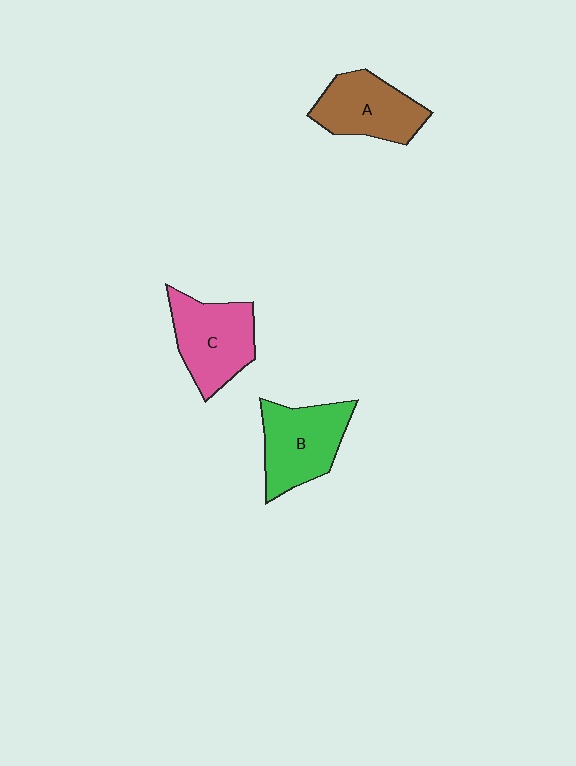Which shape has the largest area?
Shape B (green).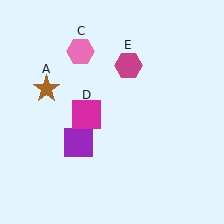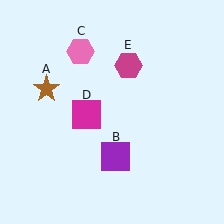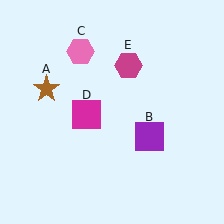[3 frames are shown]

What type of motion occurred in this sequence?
The purple square (object B) rotated counterclockwise around the center of the scene.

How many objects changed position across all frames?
1 object changed position: purple square (object B).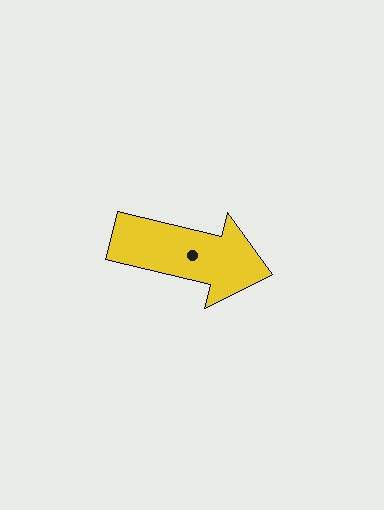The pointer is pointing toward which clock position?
Roughly 3 o'clock.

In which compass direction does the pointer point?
East.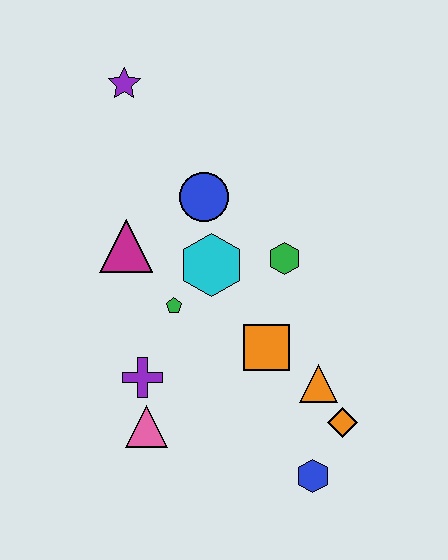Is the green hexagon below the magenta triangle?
Yes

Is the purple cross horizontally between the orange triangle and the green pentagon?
No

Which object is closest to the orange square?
The orange triangle is closest to the orange square.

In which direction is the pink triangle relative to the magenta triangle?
The pink triangle is below the magenta triangle.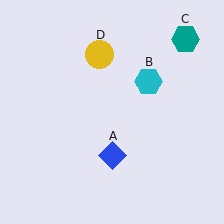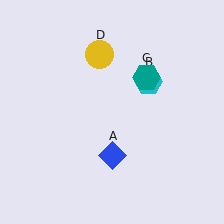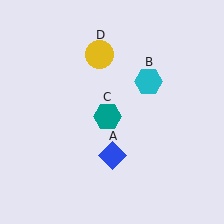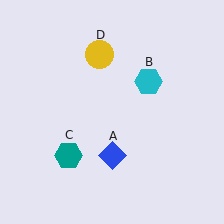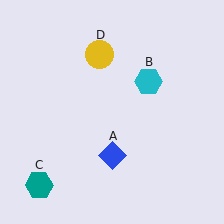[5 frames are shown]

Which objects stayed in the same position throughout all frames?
Blue diamond (object A) and cyan hexagon (object B) and yellow circle (object D) remained stationary.